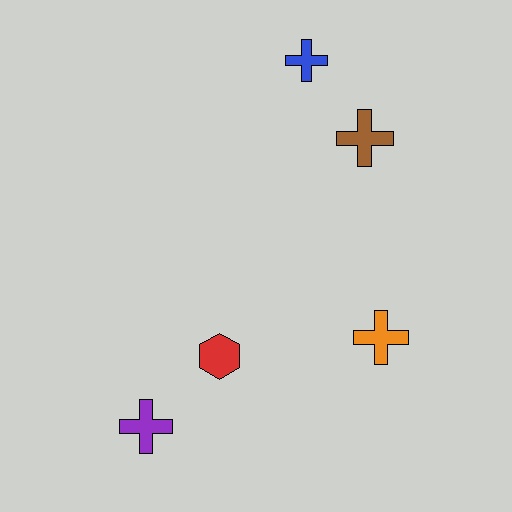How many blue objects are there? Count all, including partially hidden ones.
There is 1 blue object.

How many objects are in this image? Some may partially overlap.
There are 5 objects.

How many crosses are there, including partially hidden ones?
There are 4 crosses.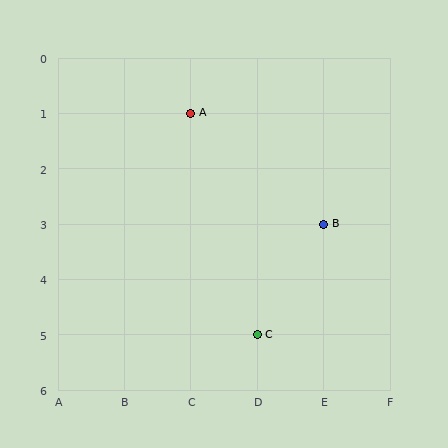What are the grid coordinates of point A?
Point A is at grid coordinates (C, 1).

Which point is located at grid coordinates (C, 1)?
Point A is at (C, 1).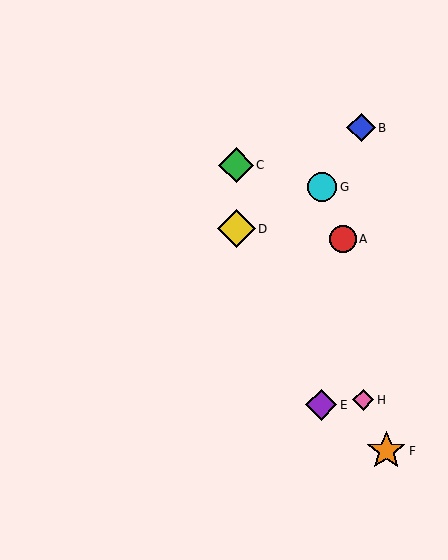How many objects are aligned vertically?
2 objects (C, D) are aligned vertically.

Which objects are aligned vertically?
Objects C, D are aligned vertically.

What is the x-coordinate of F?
Object F is at x≈386.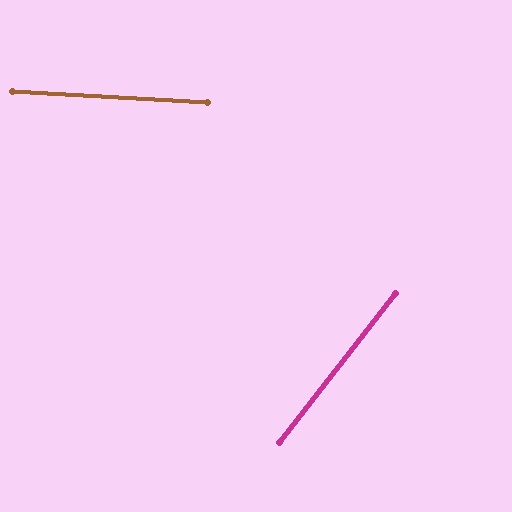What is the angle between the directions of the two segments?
Approximately 55 degrees.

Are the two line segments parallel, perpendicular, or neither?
Neither parallel nor perpendicular — they differ by about 55°.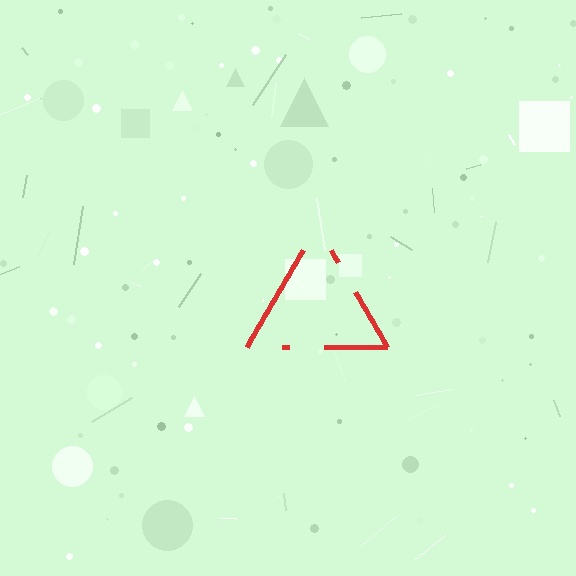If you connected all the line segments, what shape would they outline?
They would outline a triangle.